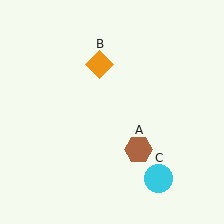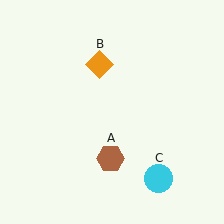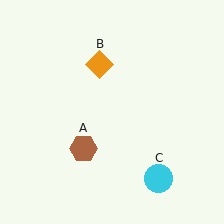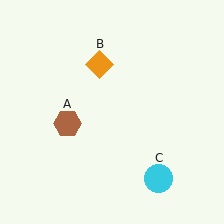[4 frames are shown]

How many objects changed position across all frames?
1 object changed position: brown hexagon (object A).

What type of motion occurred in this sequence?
The brown hexagon (object A) rotated clockwise around the center of the scene.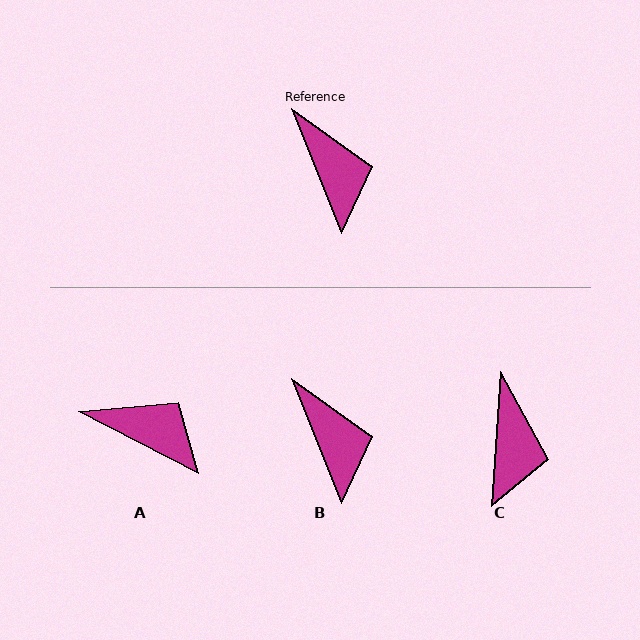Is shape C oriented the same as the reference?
No, it is off by about 25 degrees.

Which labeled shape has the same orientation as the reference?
B.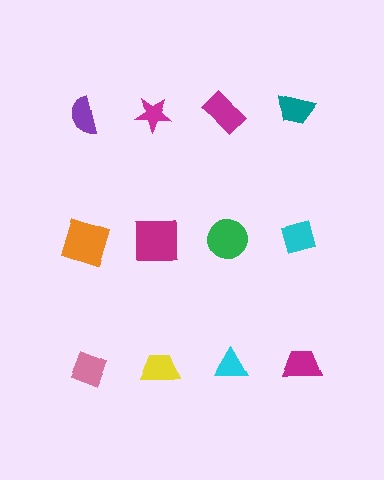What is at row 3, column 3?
A cyan triangle.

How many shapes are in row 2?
4 shapes.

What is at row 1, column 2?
A magenta star.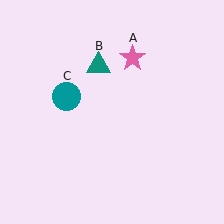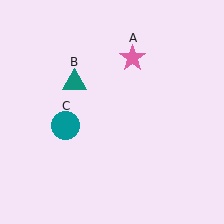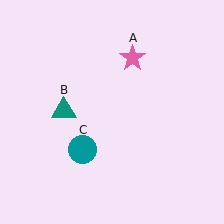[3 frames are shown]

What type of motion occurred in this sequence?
The teal triangle (object B), teal circle (object C) rotated counterclockwise around the center of the scene.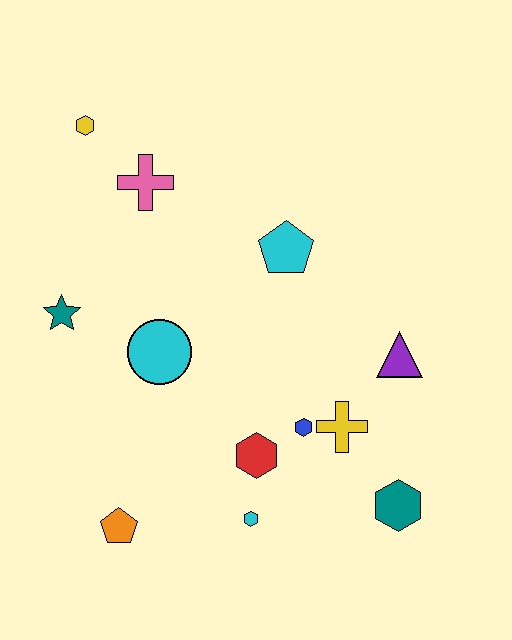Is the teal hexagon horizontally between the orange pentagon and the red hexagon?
No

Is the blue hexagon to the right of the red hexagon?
Yes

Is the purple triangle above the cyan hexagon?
Yes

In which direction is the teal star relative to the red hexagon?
The teal star is to the left of the red hexagon.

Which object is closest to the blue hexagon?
The yellow cross is closest to the blue hexagon.